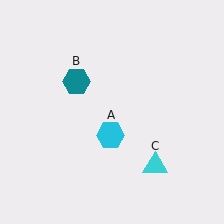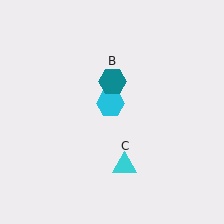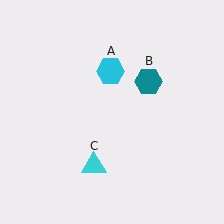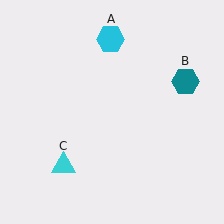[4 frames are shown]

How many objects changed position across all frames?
3 objects changed position: cyan hexagon (object A), teal hexagon (object B), cyan triangle (object C).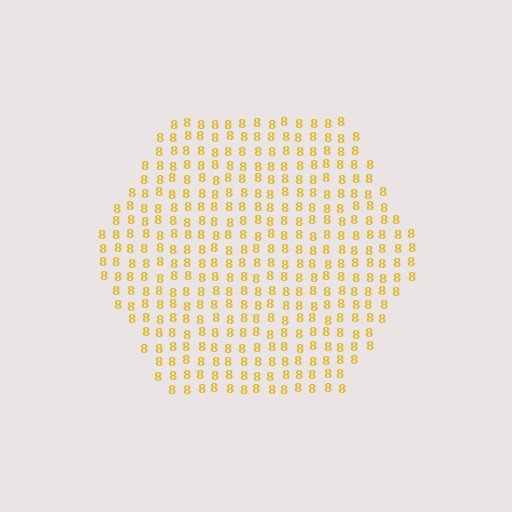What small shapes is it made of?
It is made of small digit 8's.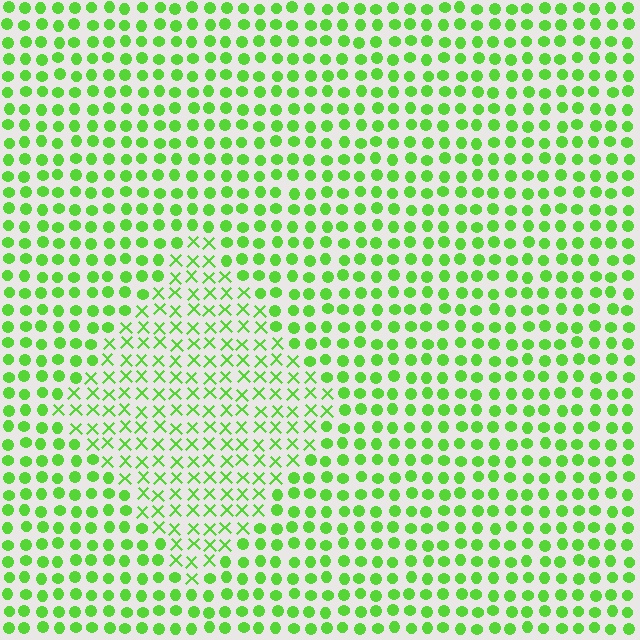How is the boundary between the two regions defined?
The boundary is defined by a change in element shape: X marks inside vs. circles outside. All elements share the same color and spacing.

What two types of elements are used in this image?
The image uses X marks inside the diamond region and circles outside it.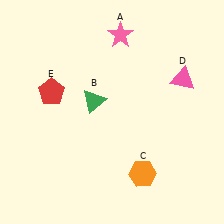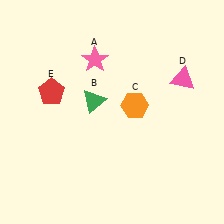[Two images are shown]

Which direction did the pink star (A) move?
The pink star (A) moved left.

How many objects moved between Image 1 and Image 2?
2 objects moved between the two images.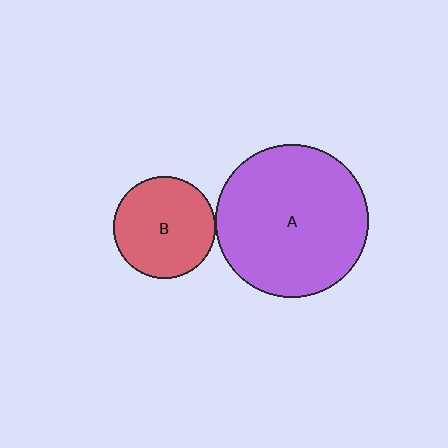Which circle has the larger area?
Circle A (purple).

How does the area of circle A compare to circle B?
Approximately 2.2 times.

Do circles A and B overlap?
Yes.